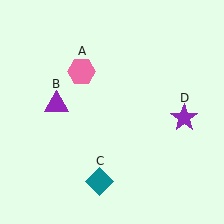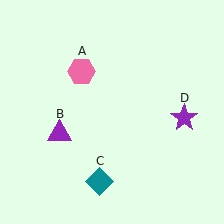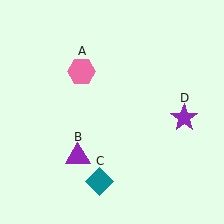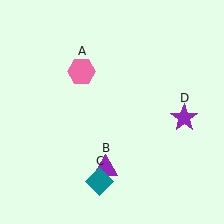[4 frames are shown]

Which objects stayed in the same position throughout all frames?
Pink hexagon (object A) and teal diamond (object C) and purple star (object D) remained stationary.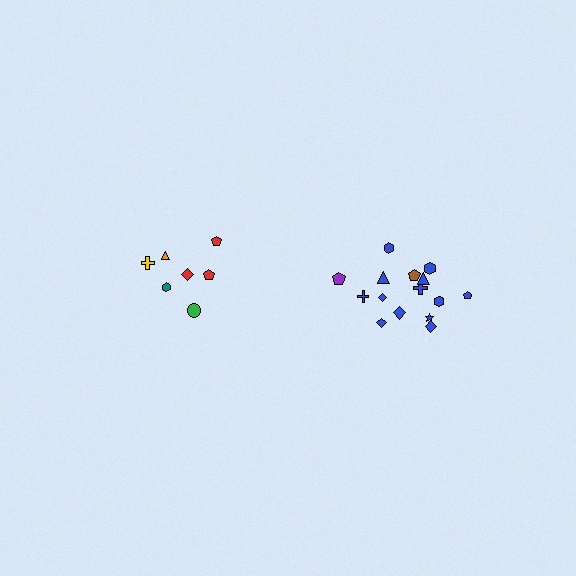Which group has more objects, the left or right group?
The right group.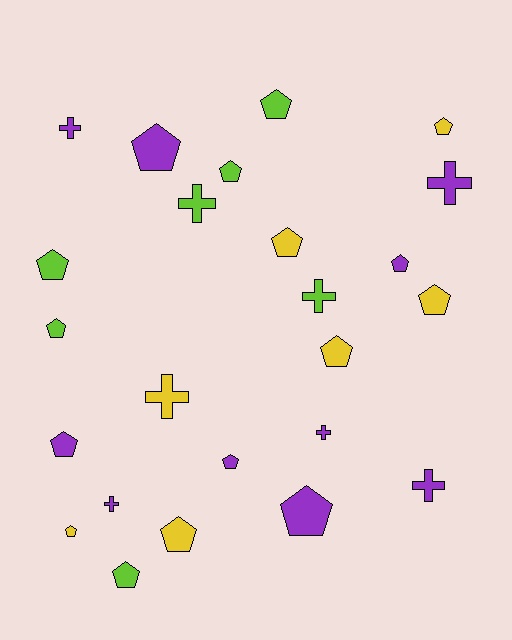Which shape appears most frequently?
Pentagon, with 16 objects.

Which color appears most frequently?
Purple, with 10 objects.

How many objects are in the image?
There are 24 objects.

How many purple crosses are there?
There are 5 purple crosses.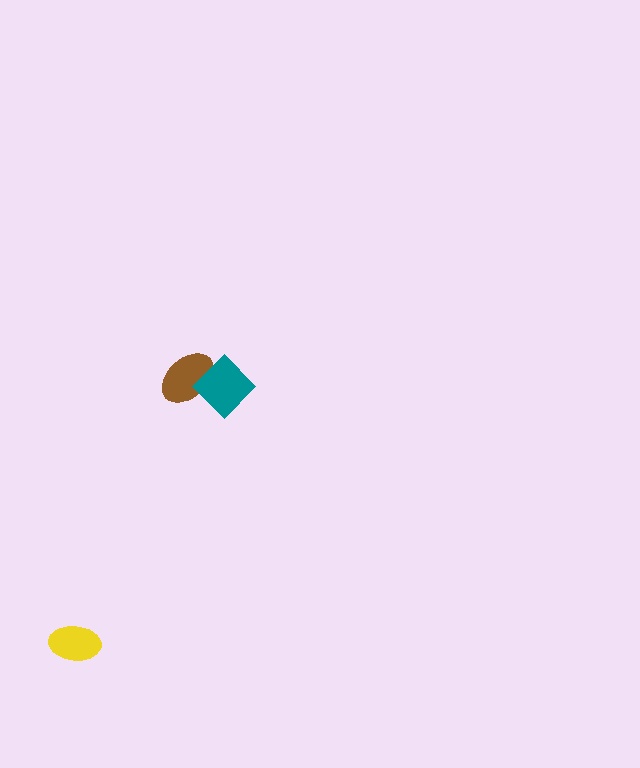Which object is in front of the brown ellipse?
The teal diamond is in front of the brown ellipse.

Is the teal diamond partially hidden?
No, no other shape covers it.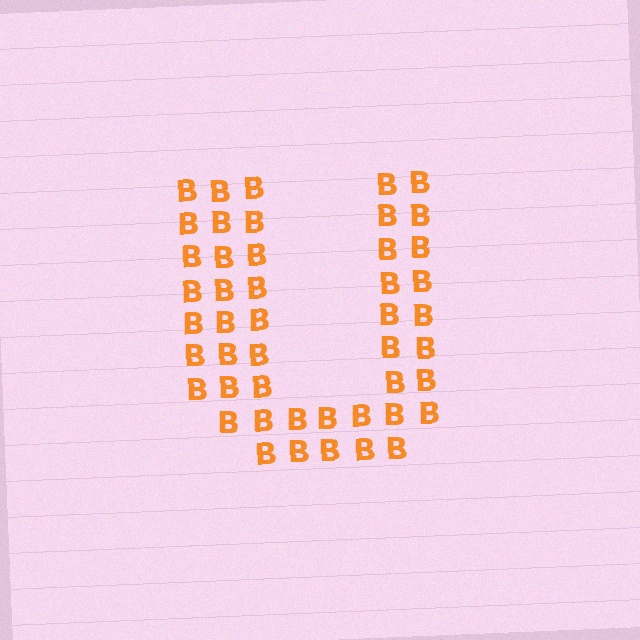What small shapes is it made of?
It is made of small letter B's.